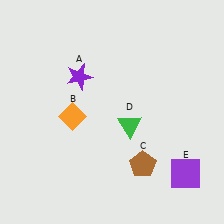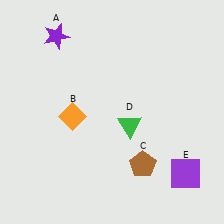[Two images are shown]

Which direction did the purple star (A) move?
The purple star (A) moved up.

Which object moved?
The purple star (A) moved up.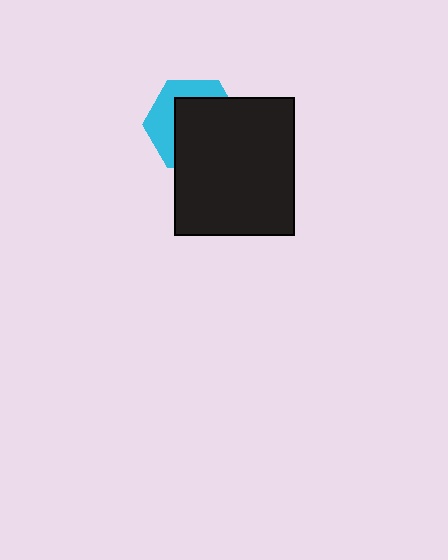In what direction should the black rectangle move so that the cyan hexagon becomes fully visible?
The black rectangle should move toward the lower-right. That is the shortest direction to clear the overlap and leave the cyan hexagon fully visible.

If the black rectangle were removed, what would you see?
You would see the complete cyan hexagon.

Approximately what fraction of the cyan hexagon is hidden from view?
Roughly 62% of the cyan hexagon is hidden behind the black rectangle.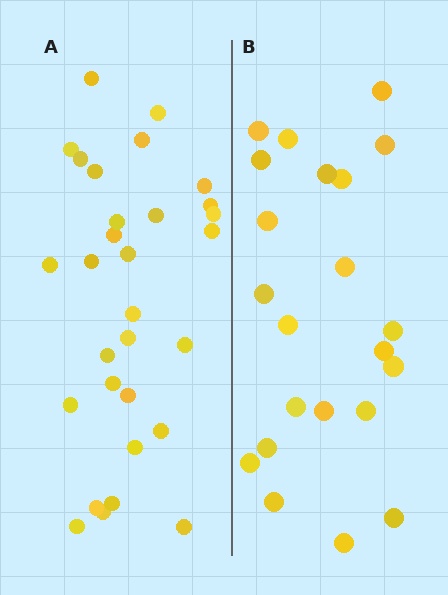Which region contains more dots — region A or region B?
Region A (the left region) has more dots.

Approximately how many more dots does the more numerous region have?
Region A has roughly 8 or so more dots than region B.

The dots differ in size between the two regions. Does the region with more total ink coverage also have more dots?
No. Region B has more total ink coverage because its dots are larger, but region A actually contains more individual dots. Total area can be misleading — the number of items is what matters here.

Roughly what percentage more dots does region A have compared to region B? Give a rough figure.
About 35% more.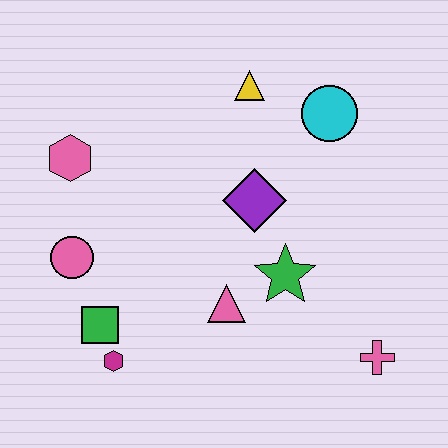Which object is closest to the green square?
The magenta hexagon is closest to the green square.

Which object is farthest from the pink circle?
The pink cross is farthest from the pink circle.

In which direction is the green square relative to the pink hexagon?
The green square is below the pink hexagon.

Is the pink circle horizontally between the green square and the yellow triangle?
No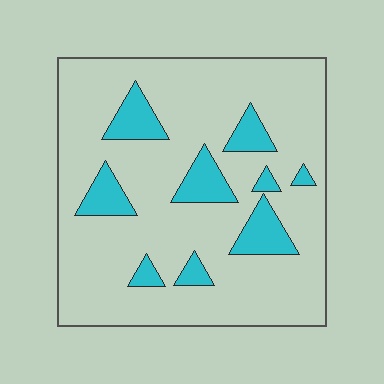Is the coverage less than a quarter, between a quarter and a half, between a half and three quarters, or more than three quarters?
Less than a quarter.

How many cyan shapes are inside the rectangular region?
9.